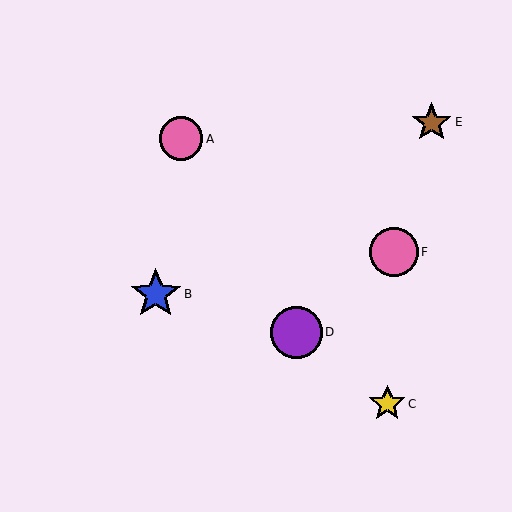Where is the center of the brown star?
The center of the brown star is at (432, 122).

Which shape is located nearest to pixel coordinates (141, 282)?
The blue star (labeled B) at (156, 294) is nearest to that location.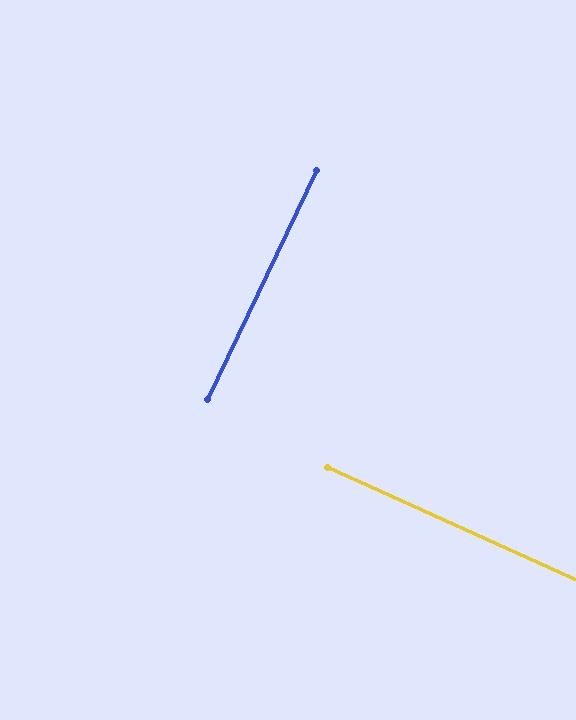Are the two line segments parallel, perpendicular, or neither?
Perpendicular — they meet at approximately 89°.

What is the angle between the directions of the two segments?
Approximately 89 degrees.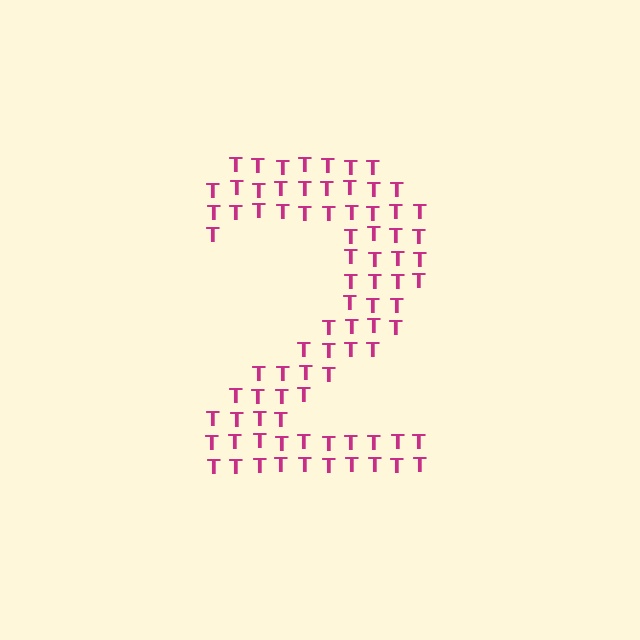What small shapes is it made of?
It is made of small letter T's.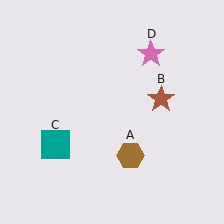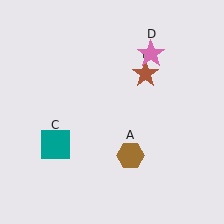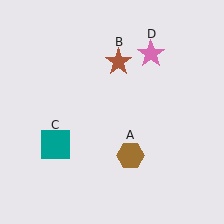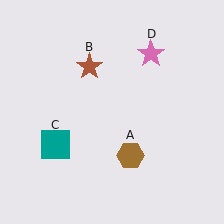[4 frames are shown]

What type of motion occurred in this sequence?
The brown star (object B) rotated counterclockwise around the center of the scene.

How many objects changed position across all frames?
1 object changed position: brown star (object B).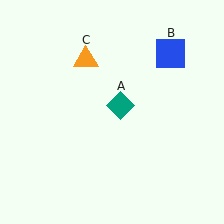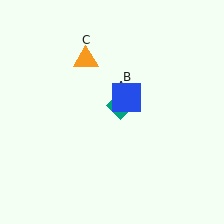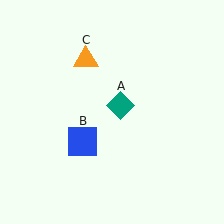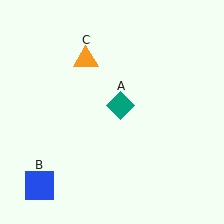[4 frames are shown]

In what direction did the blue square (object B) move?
The blue square (object B) moved down and to the left.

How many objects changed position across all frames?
1 object changed position: blue square (object B).